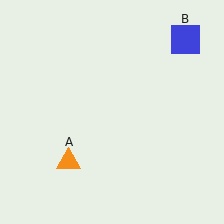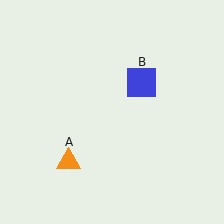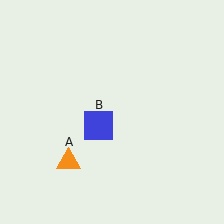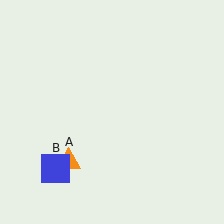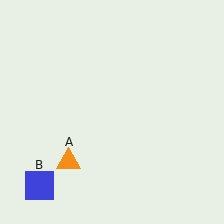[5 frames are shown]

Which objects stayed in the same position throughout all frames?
Orange triangle (object A) remained stationary.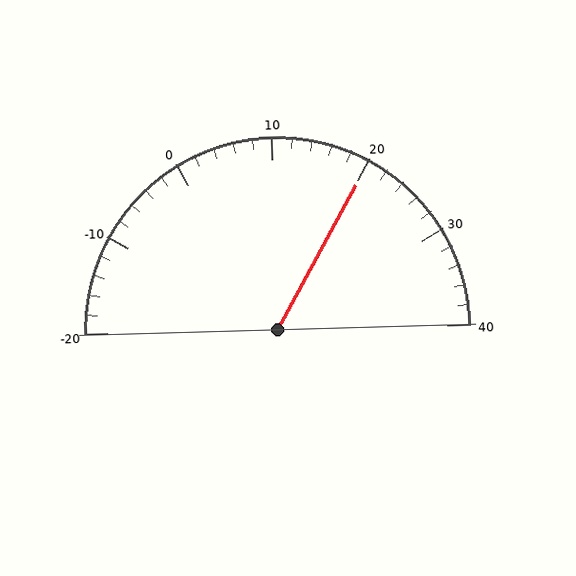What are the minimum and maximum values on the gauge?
The gauge ranges from -20 to 40.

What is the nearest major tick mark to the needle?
The nearest major tick mark is 20.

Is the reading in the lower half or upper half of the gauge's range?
The reading is in the upper half of the range (-20 to 40).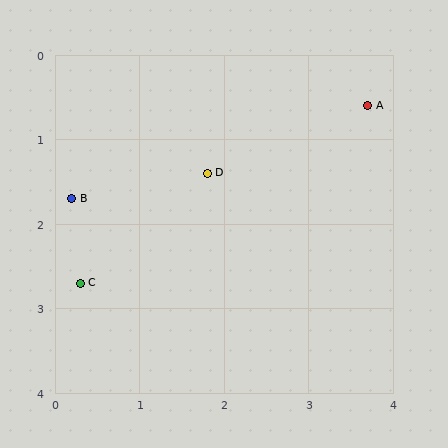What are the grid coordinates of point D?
Point D is at approximately (1.8, 1.4).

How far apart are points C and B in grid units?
Points C and B are about 1.0 grid units apart.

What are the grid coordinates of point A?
Point A is at approximately (3.7, 0.6).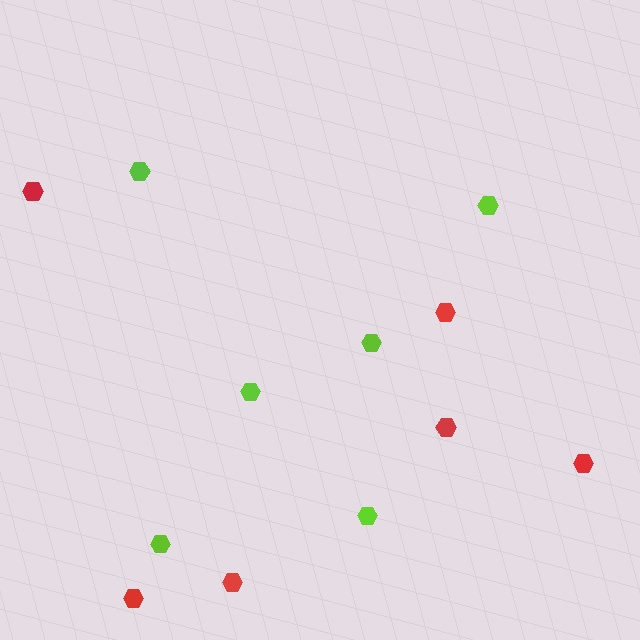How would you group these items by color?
There are 2 groups: one group of lime hexagons (6) and one group of red hexagons (6).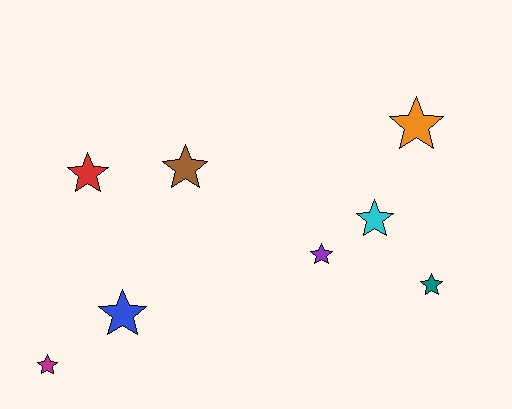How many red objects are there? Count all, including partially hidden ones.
There is 1 red object.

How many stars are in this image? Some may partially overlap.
There are 8 stars.